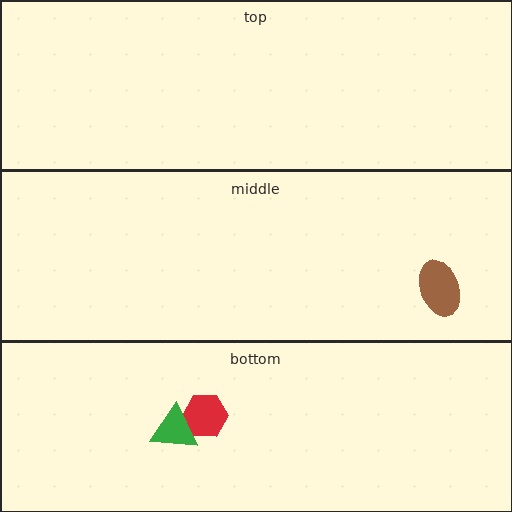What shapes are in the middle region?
The brown ellipse.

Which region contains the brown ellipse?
The middle region.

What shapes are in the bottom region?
The red hexagon, the green triangle.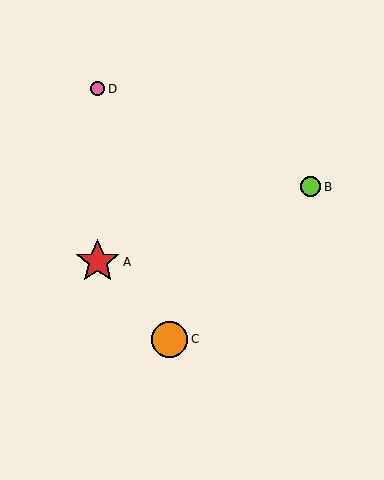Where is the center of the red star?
The center of the red star is at (98, 262).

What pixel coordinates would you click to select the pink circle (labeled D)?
Click at (98, 89) to select the pink circle D.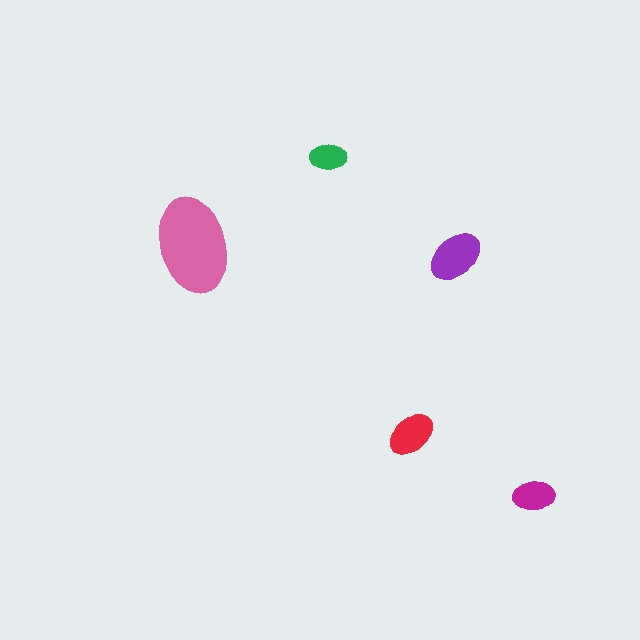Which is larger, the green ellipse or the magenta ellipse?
The magenta one.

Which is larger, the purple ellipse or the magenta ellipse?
The purple one.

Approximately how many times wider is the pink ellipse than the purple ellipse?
About 2 times wider.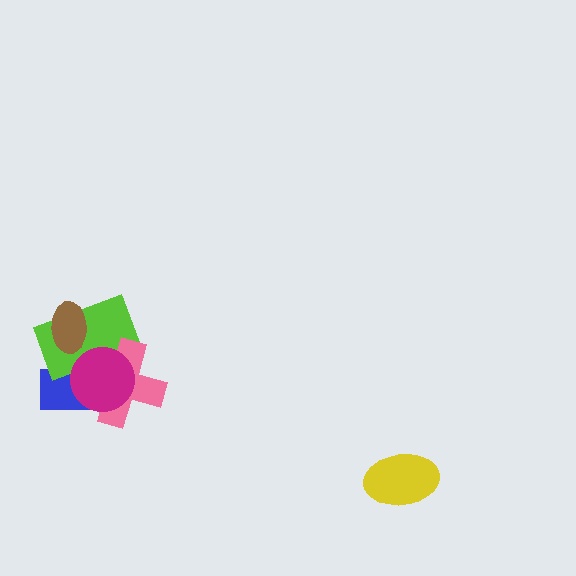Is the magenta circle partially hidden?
No, no other shape covers it.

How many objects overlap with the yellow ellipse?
0 objects overlap with the yellow ellipse.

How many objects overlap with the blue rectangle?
3 objects overlap with the blue rectangle.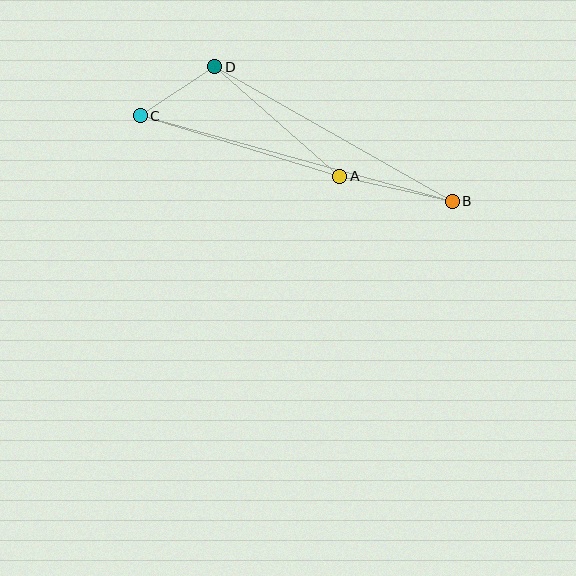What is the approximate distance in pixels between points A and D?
The distance between A and D is approximately 166 pixels.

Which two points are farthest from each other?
Points B and C are farthest from each other.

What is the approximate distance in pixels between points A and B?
The distance between A and B is approximately 115 pixels.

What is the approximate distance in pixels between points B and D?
The distance between B and D is approximately 273 pixels.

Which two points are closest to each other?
Points C and D are closest to each other.